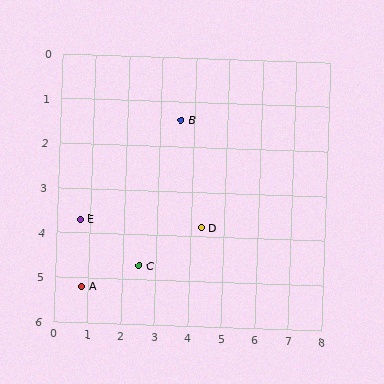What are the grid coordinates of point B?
Point B is at approximately (3.6, 1.4).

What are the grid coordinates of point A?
Point A is at approximately (0.8, 5.2).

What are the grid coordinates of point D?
Point D is at approximately (4.3, 3.8).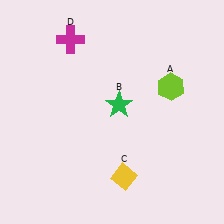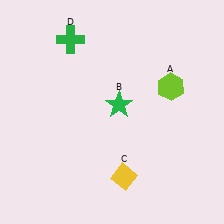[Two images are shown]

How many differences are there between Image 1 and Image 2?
There is 1 difference between the two images.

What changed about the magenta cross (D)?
In Image 1, D is magenta. In Image 2, it changed to green.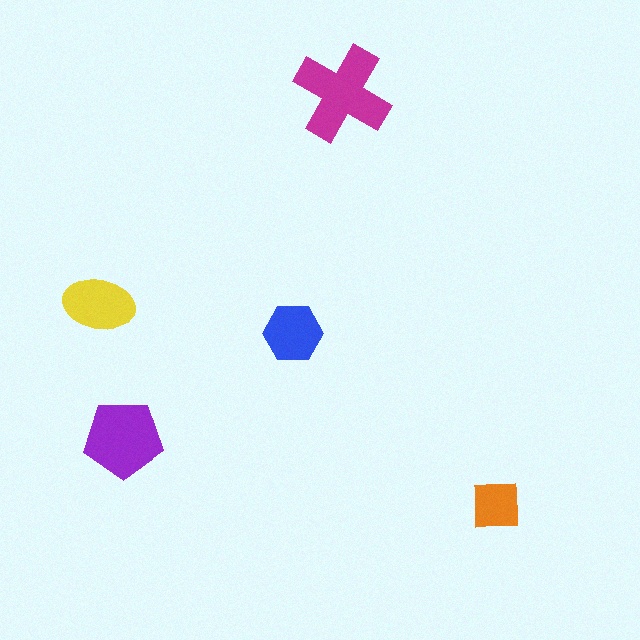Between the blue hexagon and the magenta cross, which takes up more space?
The magenta cross.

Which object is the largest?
The magenta cross.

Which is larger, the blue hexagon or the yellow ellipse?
The yellow ellipse.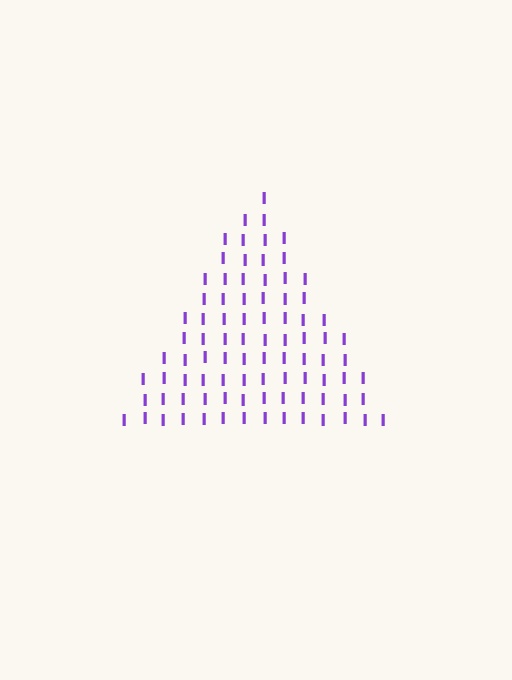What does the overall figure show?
The overall figure shows a triangle.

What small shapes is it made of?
It is made of small letter I's.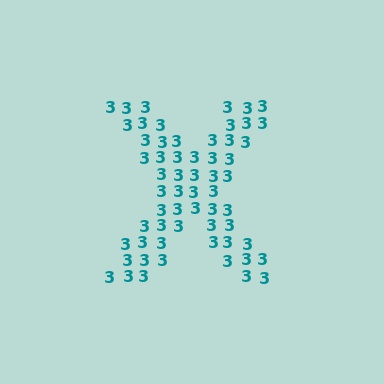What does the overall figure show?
The overall figure shows the letter X.